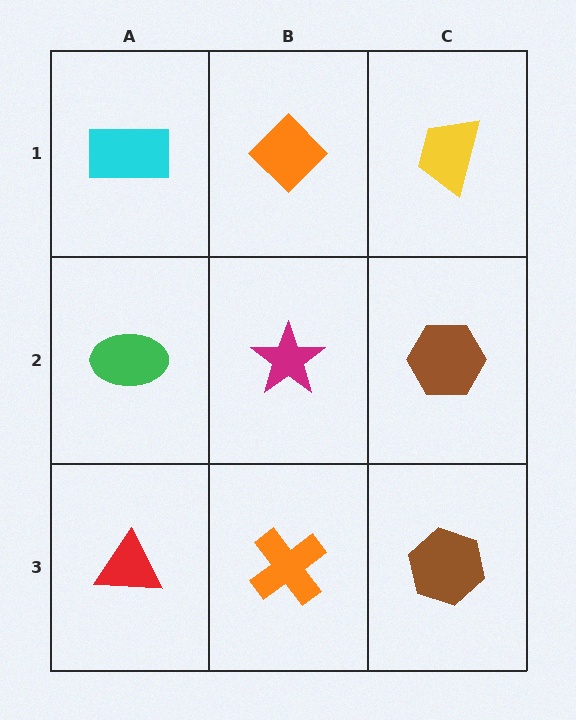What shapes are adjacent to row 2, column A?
A cyan rectangle (row 1, column A), a red triangle (row 3, column A), a magenta star (row 2, column B).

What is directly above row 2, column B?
An orange diamond.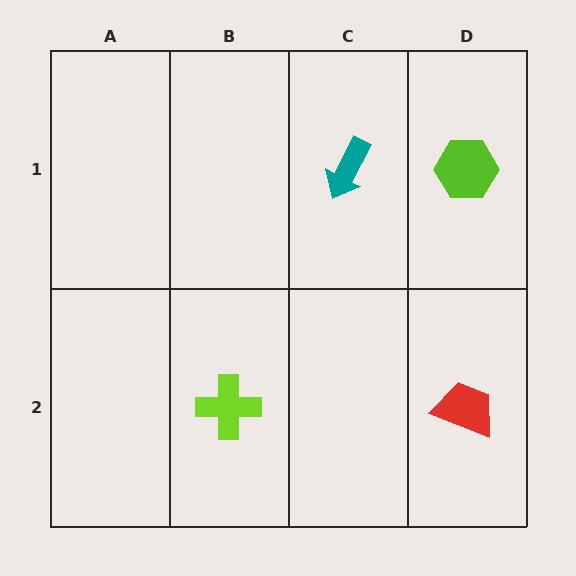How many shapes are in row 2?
2 shapes.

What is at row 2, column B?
A lime cross.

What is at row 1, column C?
A teal arrow.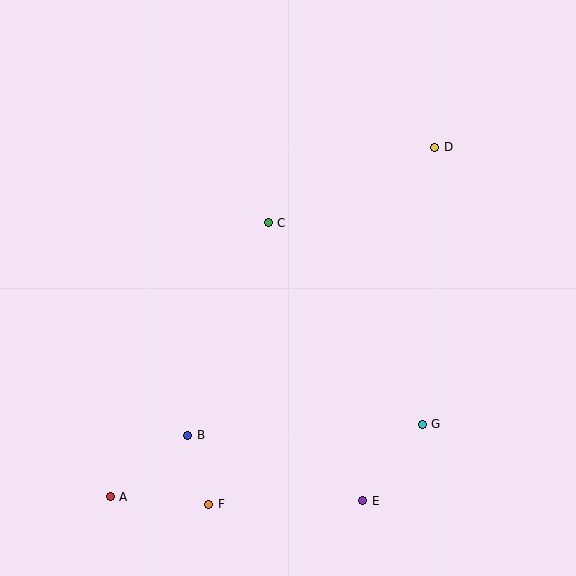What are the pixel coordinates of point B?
Point B is at (188, 435).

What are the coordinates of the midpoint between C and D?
The midpoint between C and D is at (351, 185).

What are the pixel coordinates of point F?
Point F is at (209, 504).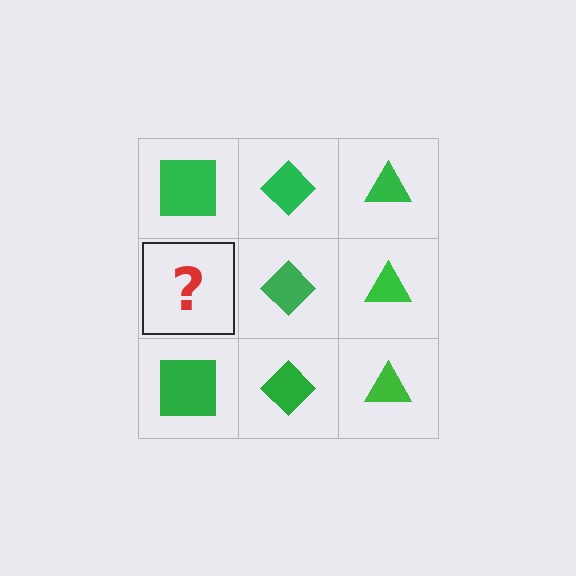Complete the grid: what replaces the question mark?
The question mark should be replaced with a green square.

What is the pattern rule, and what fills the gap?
The rule is that each column has a consistent shape. The gap should be filled with a green square.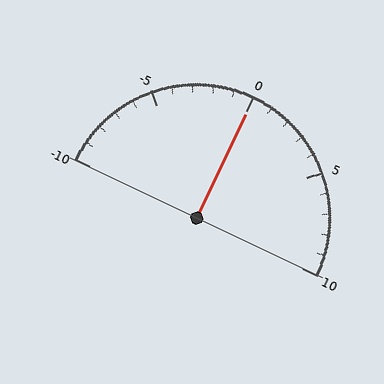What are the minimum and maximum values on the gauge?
The gauge ranges from -10 to 10.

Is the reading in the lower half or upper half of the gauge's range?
The reading is in the upper half of the range (-10 to 10).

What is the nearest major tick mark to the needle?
The nearest major tick mark is 0.